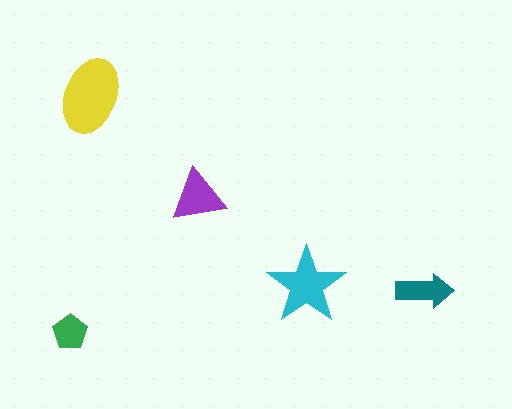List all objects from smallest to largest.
The green pentagon, the teal arrow, the purple triangle, the cyan star, the yellow ellipse.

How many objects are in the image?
There are 5 objects in the image.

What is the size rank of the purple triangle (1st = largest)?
3rd.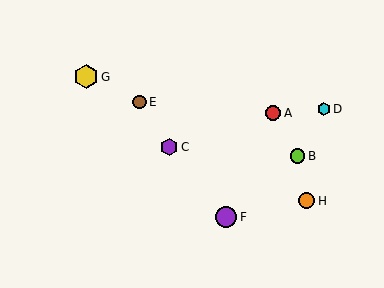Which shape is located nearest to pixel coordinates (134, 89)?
The brown circle (labeled E) at (140, 102) is nearest to that location.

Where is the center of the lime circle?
The center of the lime circle is at (298, 156).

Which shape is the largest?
The yellow hexagon (labeled G) is the largest.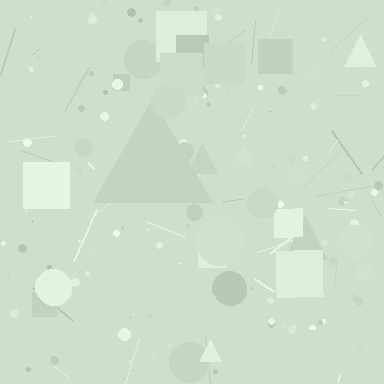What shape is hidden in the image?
A triangle is hidden in the image.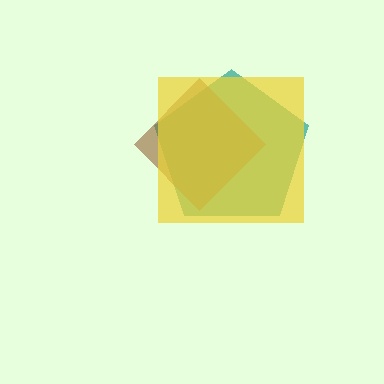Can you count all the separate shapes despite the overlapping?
Yes, there are 3 separate shapes.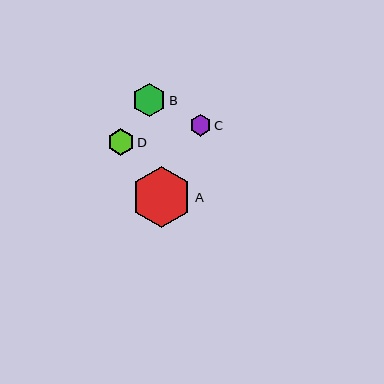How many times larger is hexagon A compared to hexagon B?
Hexagon A is approximately 1.8 times the size of hexagon B.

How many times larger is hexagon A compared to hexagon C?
Hexagon A is approximately 2.8 times the size of hexagon C.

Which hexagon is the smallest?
Hexagon C is the smallest with a size of approximately 22 pixels.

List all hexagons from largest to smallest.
From largest to smallest: A, B, D, C.